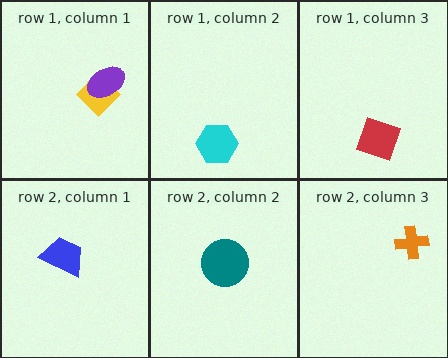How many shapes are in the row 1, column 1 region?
2.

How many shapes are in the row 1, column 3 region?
1.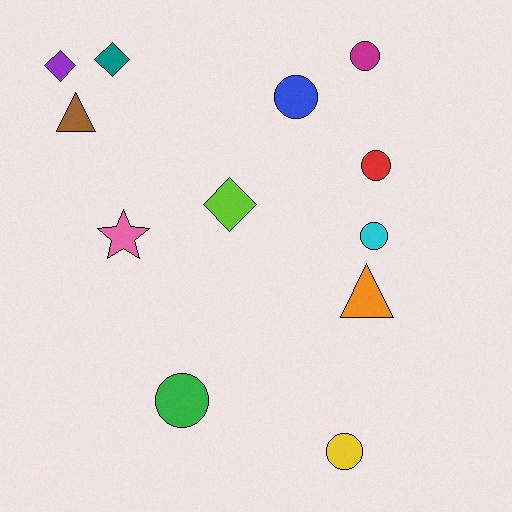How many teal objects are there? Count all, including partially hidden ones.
There is 1 teal object.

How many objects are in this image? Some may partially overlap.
There are 12 objects.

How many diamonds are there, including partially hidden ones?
There are 3 diamonds.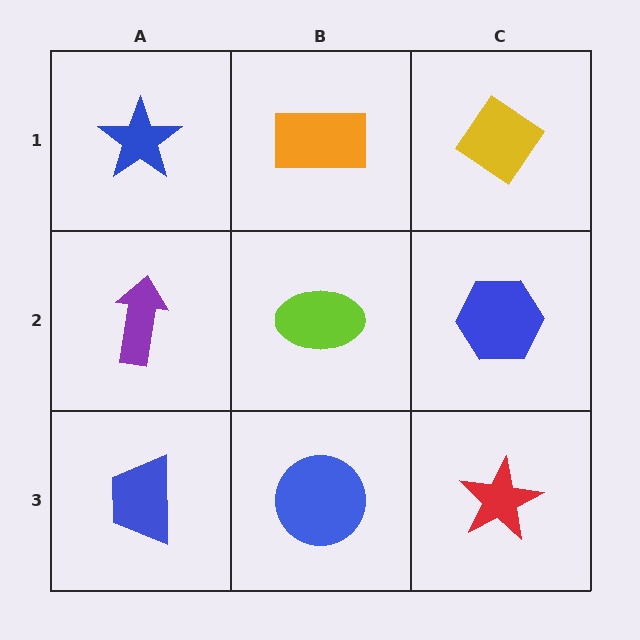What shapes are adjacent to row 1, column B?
A lime ellipse (row 2, column B), a blue star (row 1, column A), a yellow diamond (row 1, column C).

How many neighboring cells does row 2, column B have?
4.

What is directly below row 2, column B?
A blue circle.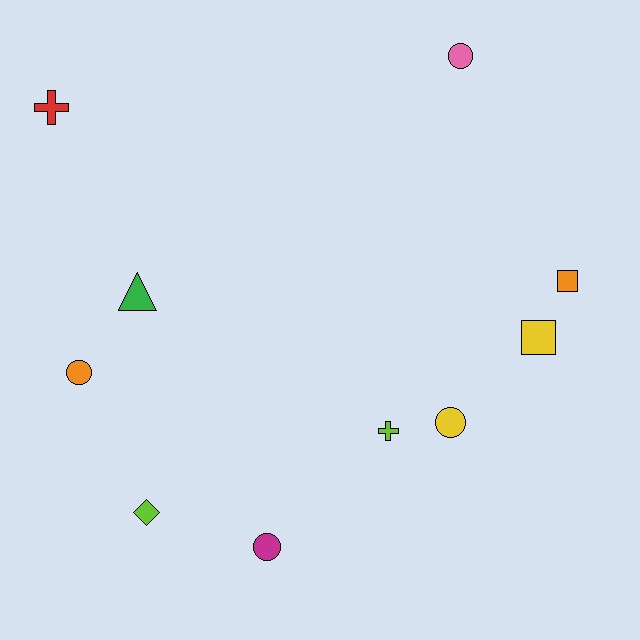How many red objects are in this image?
There is 1 red object.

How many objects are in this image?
There are 10 objects.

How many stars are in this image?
There are no stars.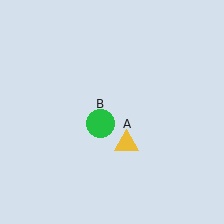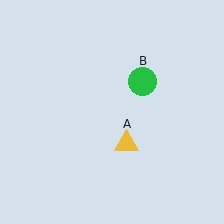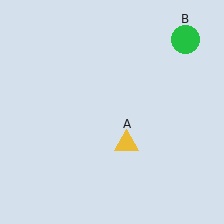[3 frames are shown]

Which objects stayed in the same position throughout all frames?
Yellow triangle (object A) remained stationary.